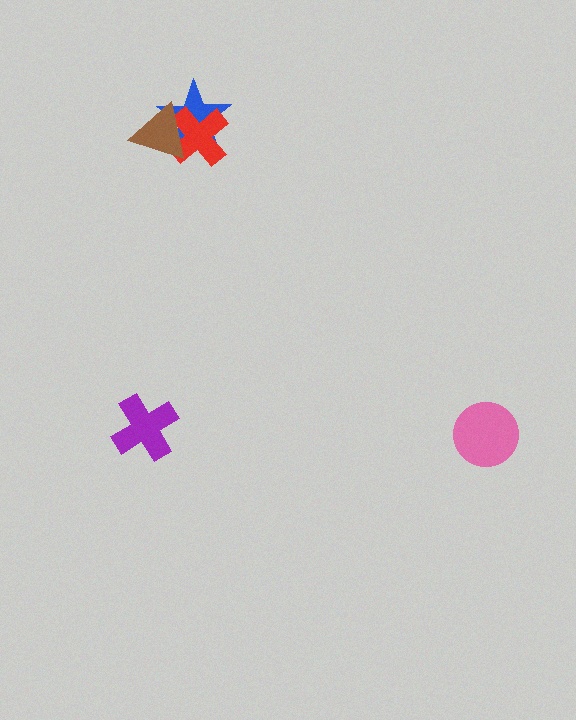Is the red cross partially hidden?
Yes, it is partially covered by another shape.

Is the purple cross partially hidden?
No, no other shape covers it.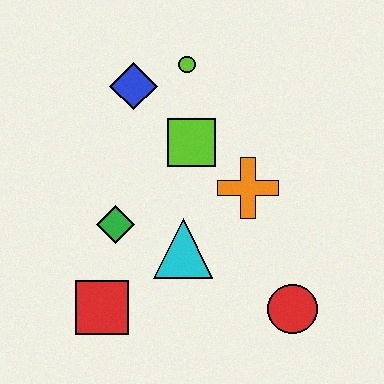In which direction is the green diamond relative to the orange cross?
The green diamond is to the left of the orange cross.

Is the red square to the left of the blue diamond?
Yes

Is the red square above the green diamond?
No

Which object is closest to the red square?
The green diamond is closest to the red square.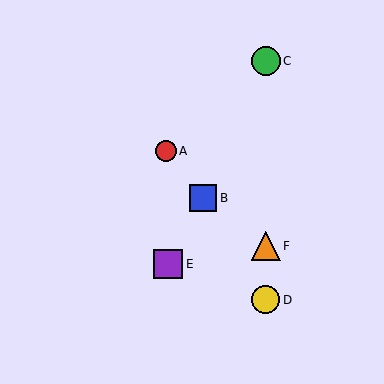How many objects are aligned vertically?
3 objects (C, D, F) are aligned vertically.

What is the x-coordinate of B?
Object B is at x≈203.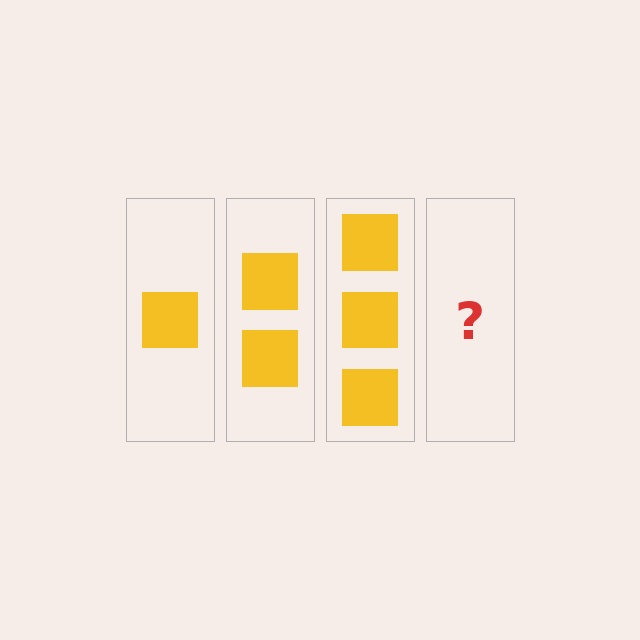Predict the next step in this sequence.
The next step is 4 squares.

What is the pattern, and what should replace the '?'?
The pattern is that each step adds one more square. The '?' should be 4 squares.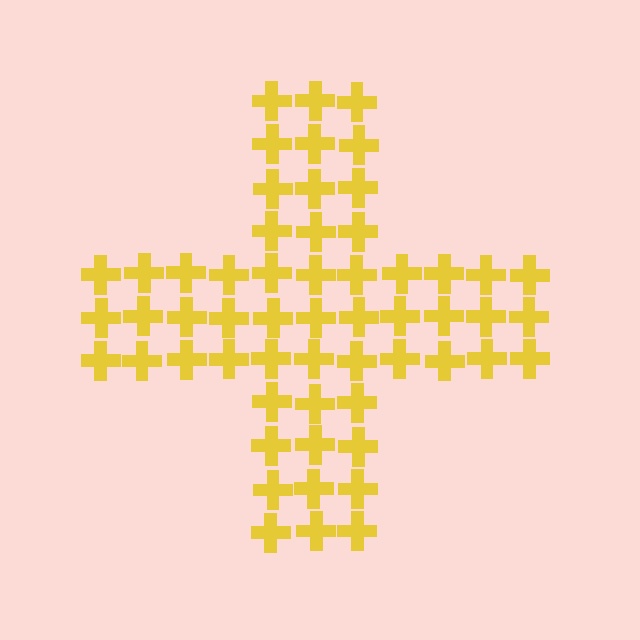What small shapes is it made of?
It is made of small crosses.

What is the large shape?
The large shape is a cross.